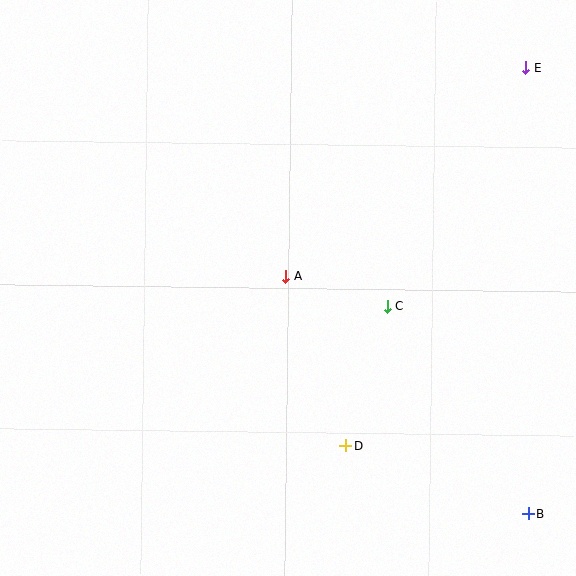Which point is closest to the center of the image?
Point A at (286, 276) is closest to the center.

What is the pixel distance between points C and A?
The distance between C and A is 105 pixels.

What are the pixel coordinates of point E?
Point E is at (525, 68).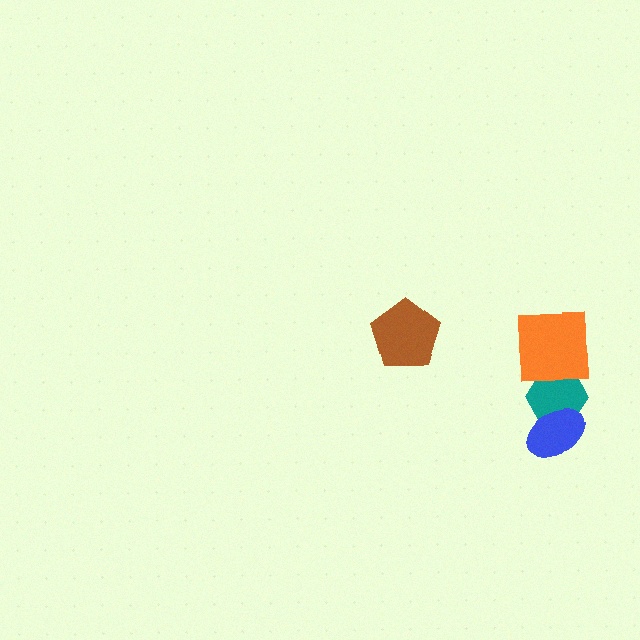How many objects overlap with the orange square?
1 object overlaps with the orange square.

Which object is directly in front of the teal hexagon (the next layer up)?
The blue ellipse is directly in front of the teal hexagon.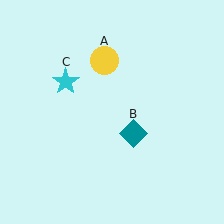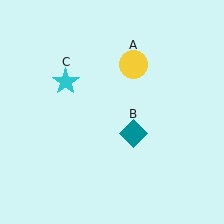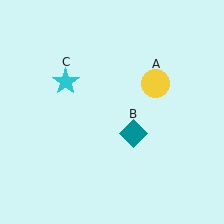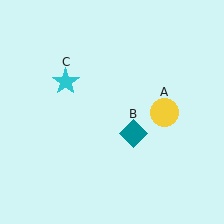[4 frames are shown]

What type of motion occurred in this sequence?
The yellow circle (object A) rotated clockwise around the center of the scene.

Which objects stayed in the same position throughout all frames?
Teal diamond (object B) and cyan star (object C) remained stationary.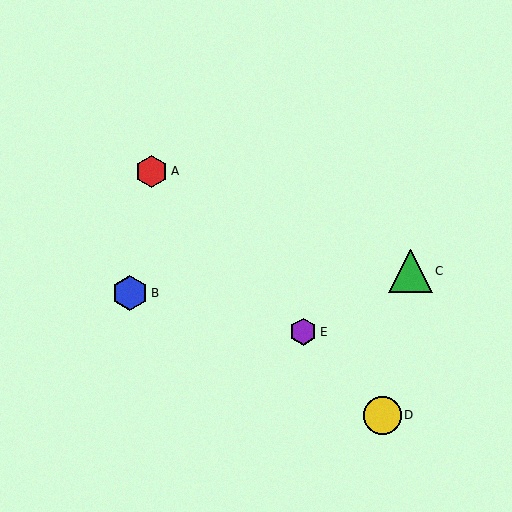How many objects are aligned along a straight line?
3 objects (A, D, E) are aligned along a straight line.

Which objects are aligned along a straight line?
Objects A, D, E are aligned along a straight line.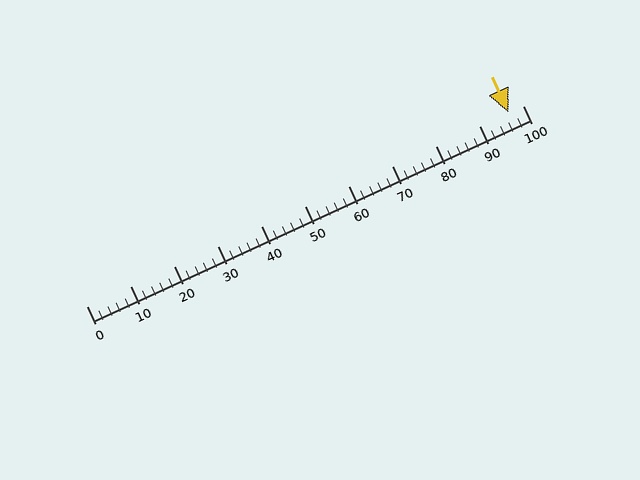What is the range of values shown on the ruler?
The ruler shows values from 0 to 100.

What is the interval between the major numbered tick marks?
The major tick marks are spaced 10 units apart.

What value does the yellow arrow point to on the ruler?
The yellow arrow points to approximately 97.